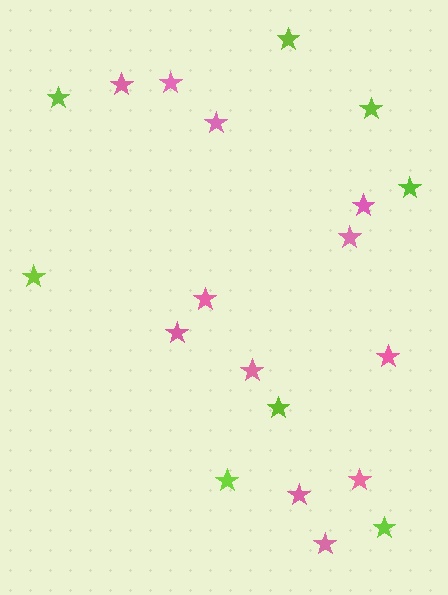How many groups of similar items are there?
There are 2 groups: one group of pink stars (12) and one group of lime stars (8).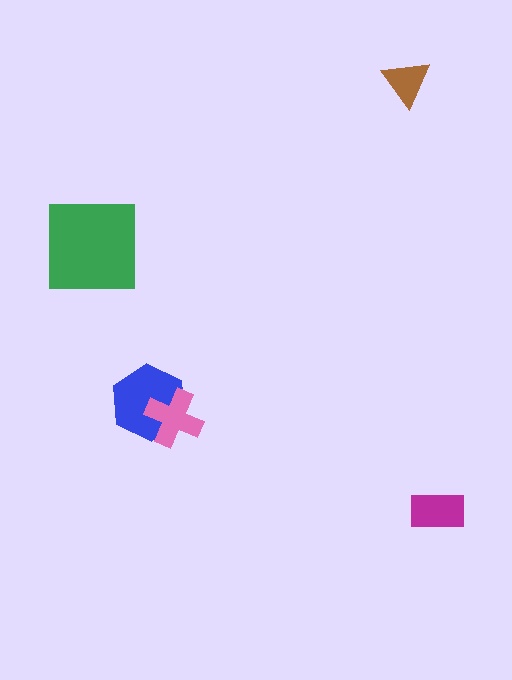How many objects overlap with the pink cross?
1 object overlaps with the pink cross.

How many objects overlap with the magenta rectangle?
0 objects overlap with the magenta rectangle.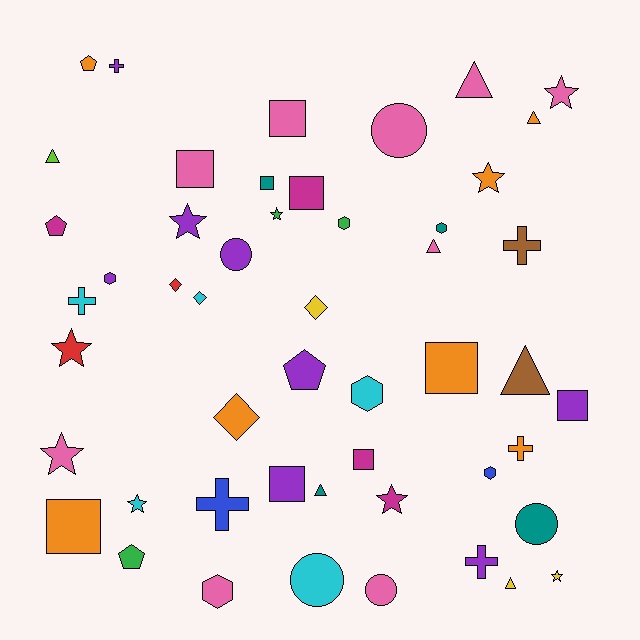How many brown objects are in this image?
There are 2 brown objects.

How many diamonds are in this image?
There are 4 diamonds.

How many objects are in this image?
There are 50 objects.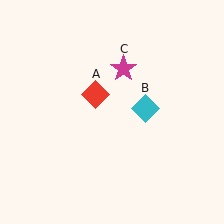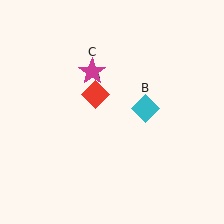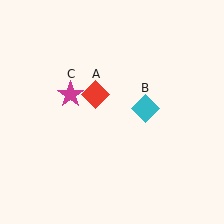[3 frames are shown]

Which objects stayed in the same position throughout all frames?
Red diamond (object A) and cyan diamond (object B) remained stationary.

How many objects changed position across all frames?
1 object changed position: magenta star (object C).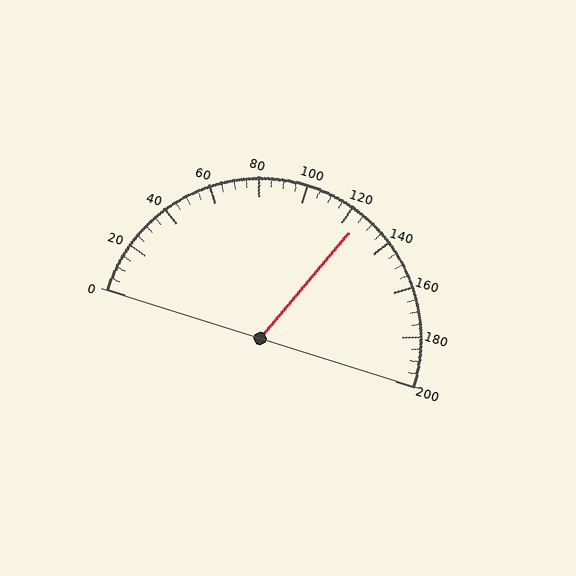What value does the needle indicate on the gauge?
The needle indicates approximately 125.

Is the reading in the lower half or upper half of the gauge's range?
The reading is in the upper half of the range (0 to 200).